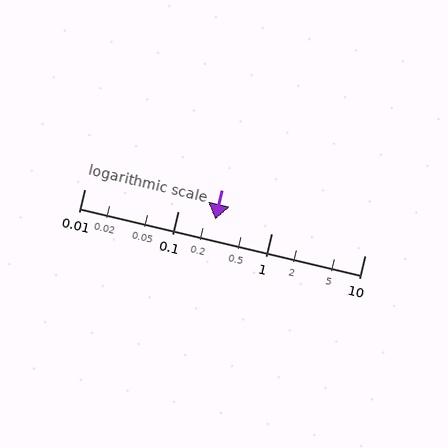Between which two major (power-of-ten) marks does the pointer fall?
The pointer is between 0.1 and 1.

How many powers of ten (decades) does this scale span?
The scale spans 3 decades, from 0.01 to 10.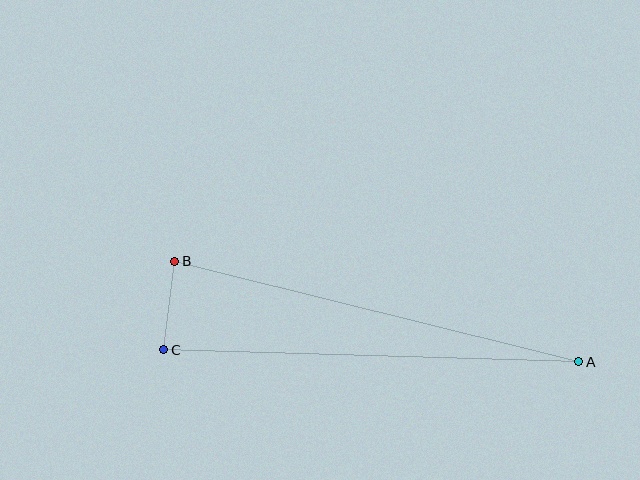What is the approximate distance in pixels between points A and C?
The distance between A and C is approximately 415 pixels.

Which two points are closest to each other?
Points B and C are closest to each other.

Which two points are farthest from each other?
Points A and B are farthest from each other.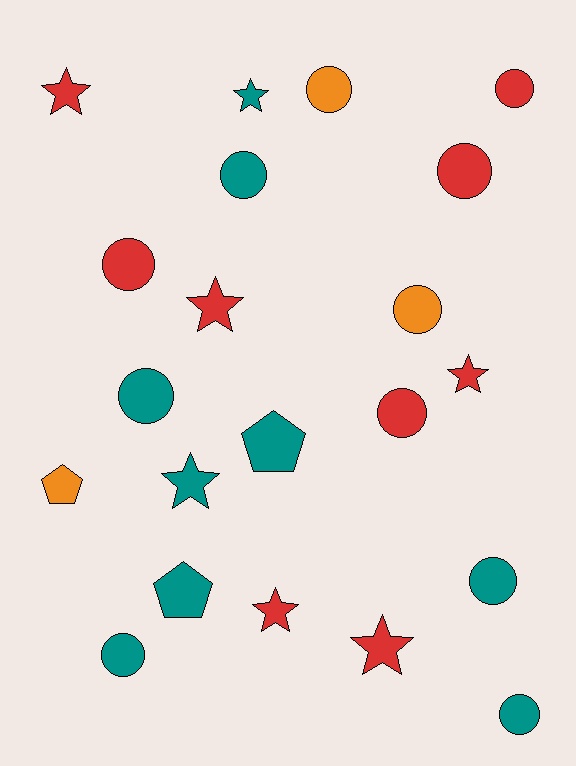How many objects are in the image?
There are 21 objects.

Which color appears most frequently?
Red, with 9 objects.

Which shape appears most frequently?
Circle, with 11 objects.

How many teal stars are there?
There are 2 teal stars.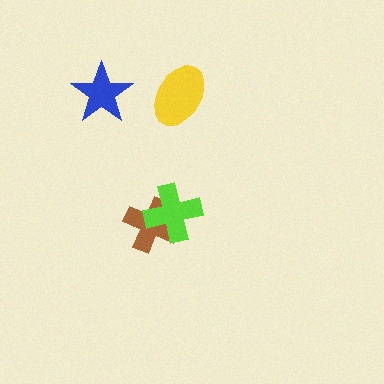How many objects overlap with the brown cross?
1 object overlaps with the brown cross.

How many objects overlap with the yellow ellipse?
0 objects overlap with the yellow ellipse.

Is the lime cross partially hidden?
No, no other shape covers it.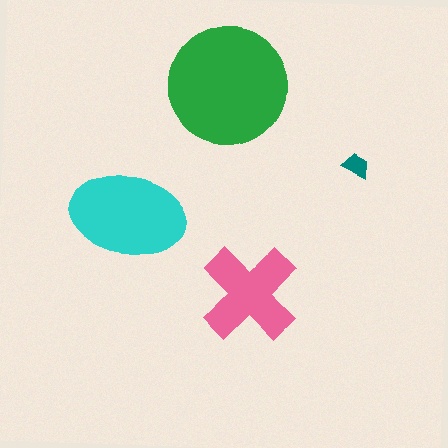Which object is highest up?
The green circle is topmost.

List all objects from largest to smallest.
The green circle, the cyan ellipse, the pink cross, the teal trapezoid.